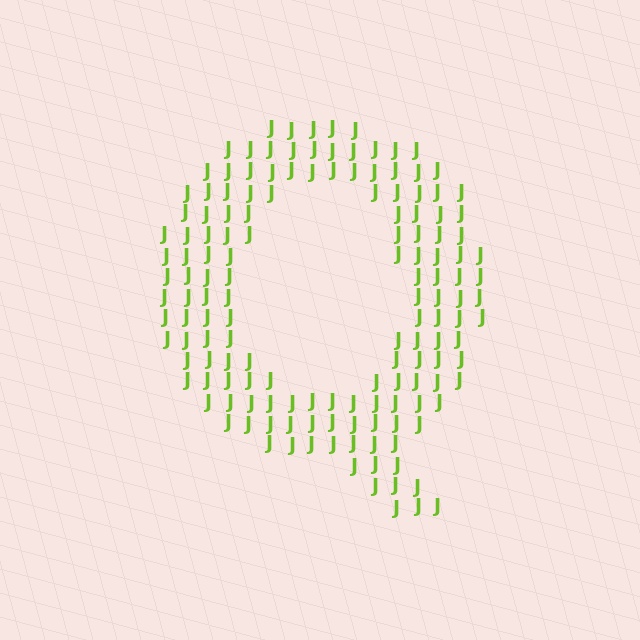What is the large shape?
The large shape is the letter Q.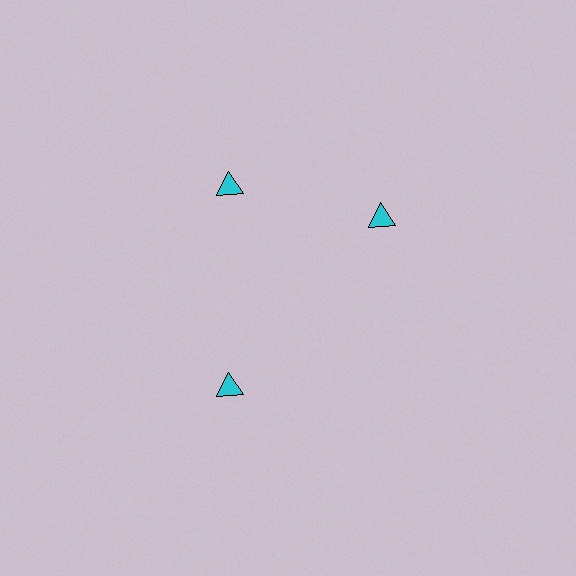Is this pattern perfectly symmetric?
No. The 3 cyan triangles are arranged in a ring, but one element near the 3 o'clock position is rotated out of alignment along the ring, breaking the 3-fold rotational symmetry.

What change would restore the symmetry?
The symmetry would be restored by rotating it back into even spacing with its neighbors so that all 3 triangles sit at equal angles and equal distance from the center.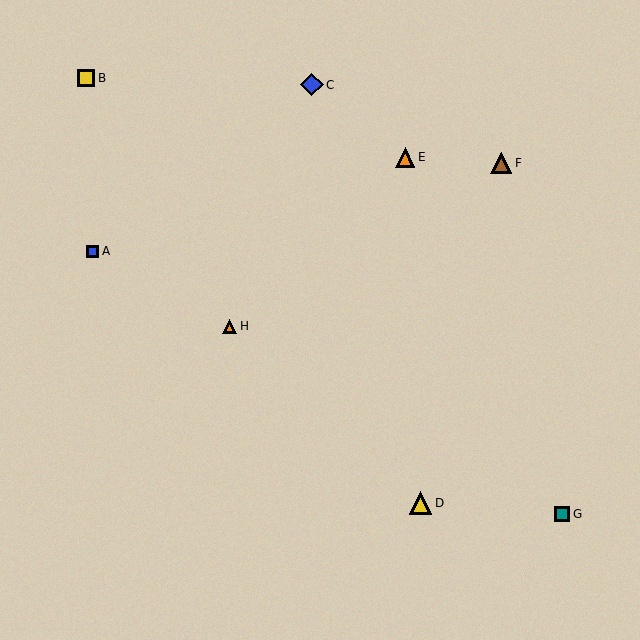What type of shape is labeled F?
Shape F is a brown triangle.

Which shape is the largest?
The blue diamond (labeled C) is the largest.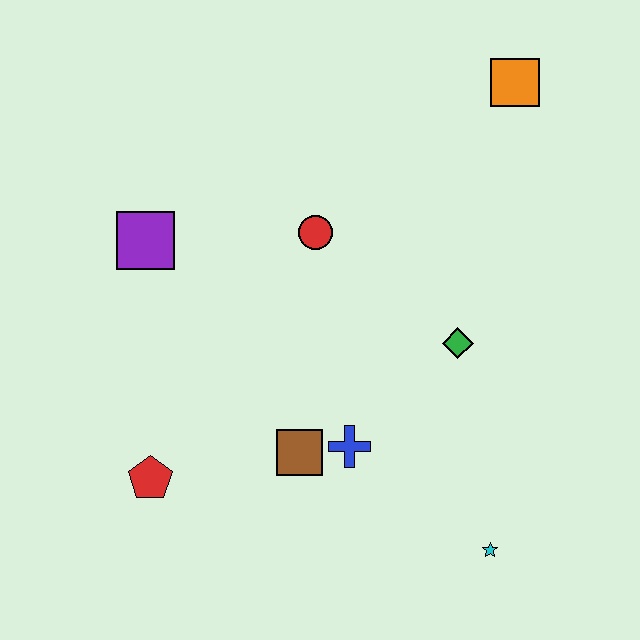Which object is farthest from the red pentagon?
The orange square is farthest from the red pentagon.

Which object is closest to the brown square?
The blue cross is closest to the brown square.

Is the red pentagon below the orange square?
Yes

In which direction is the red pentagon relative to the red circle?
The red pentagon is below the red circle.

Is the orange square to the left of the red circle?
No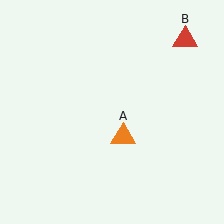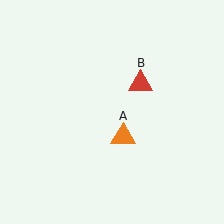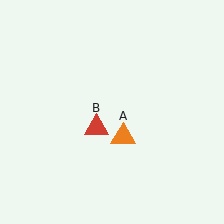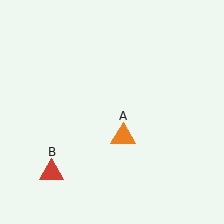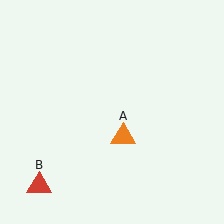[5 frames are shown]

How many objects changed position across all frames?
1 object changed position: red triangle (object B).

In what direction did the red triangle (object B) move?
The red triangle (object B) moved down and to the left.